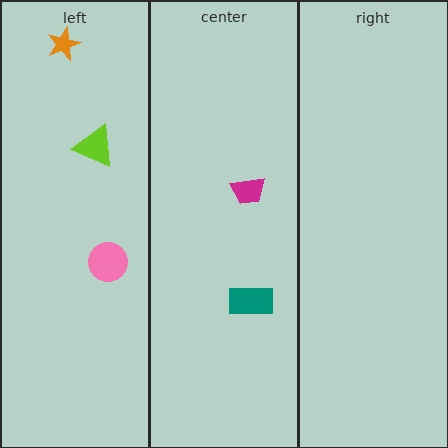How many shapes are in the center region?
2.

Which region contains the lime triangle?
The left region.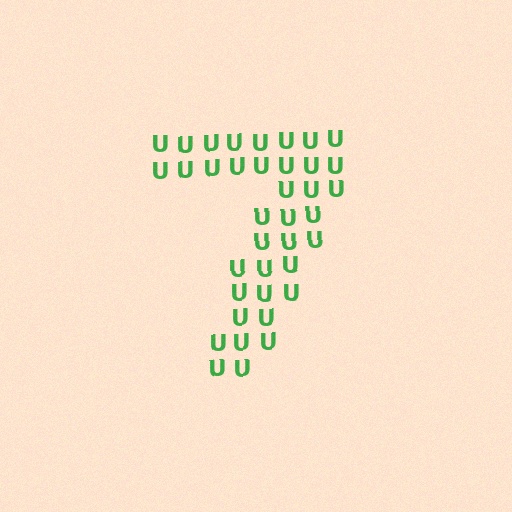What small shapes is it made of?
It is made of small letter U's.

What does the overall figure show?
The overall figure shows the digit 7.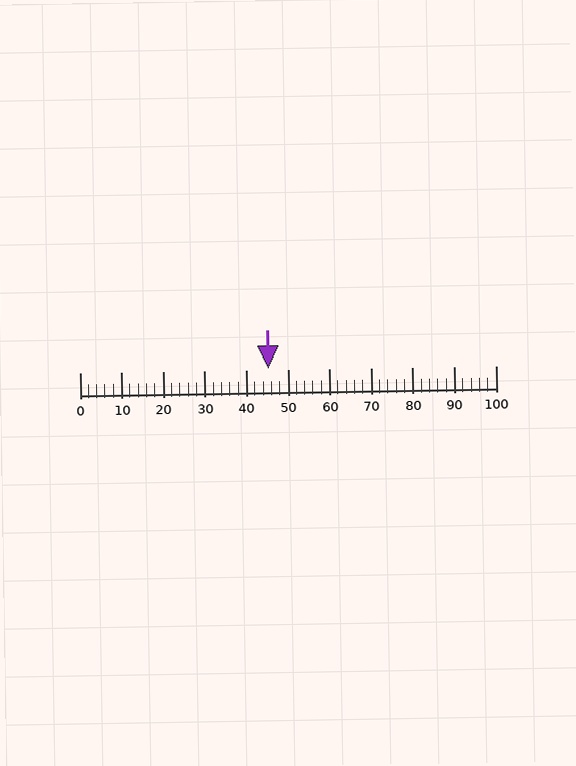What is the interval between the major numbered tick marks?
The major tick marks are spaced 10 units apart.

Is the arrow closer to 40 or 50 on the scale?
The arrow is closer to 50.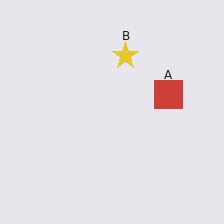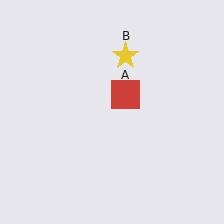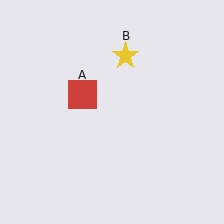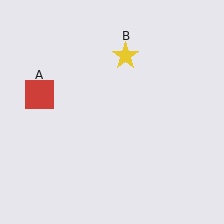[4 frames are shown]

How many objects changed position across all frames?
1 object changed position: red square (object A).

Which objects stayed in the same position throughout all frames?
Yellow star (object B) remained stationary.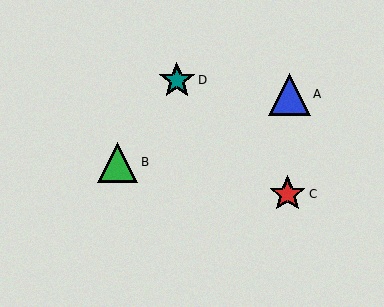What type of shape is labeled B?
Shape B is a green triangle.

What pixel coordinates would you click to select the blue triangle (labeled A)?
Click at (289, 94) to select the blue triangle A.